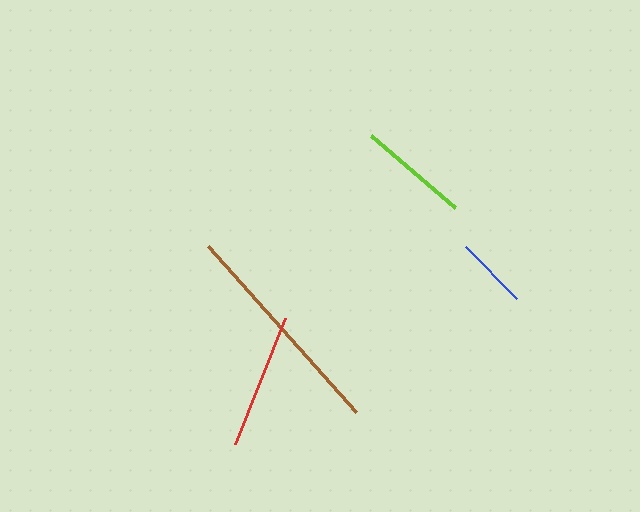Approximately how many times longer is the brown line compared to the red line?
The brown line is approximately 1.7 times the length of the red line.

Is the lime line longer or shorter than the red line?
The red line is longer than the lime line.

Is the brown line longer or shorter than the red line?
The brown line is longer than the red line.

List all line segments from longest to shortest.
From longest to shortest: brown, red, lime, blue.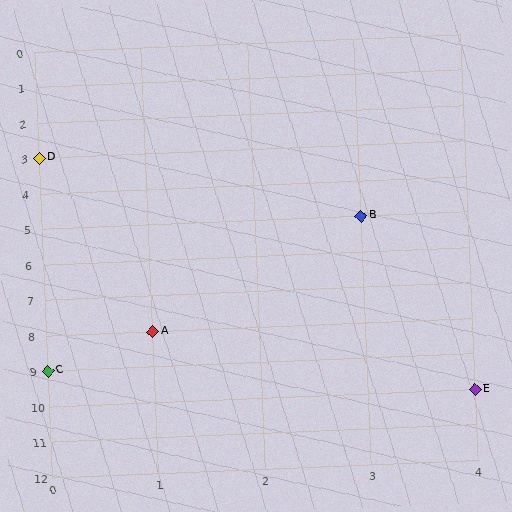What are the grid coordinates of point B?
Point B is at grid coordinates (3, 5).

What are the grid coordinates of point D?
Point D is at grid coordinates (0, 3).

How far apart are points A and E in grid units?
Points A and E are 3 columns and 2 rows apart (about 3.6 grid units diagonally).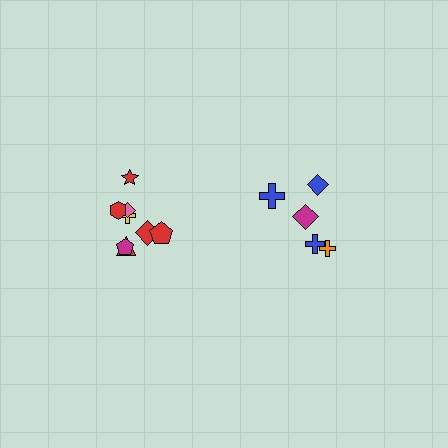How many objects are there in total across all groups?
There are 13 objects.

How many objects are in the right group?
There are 5 objects.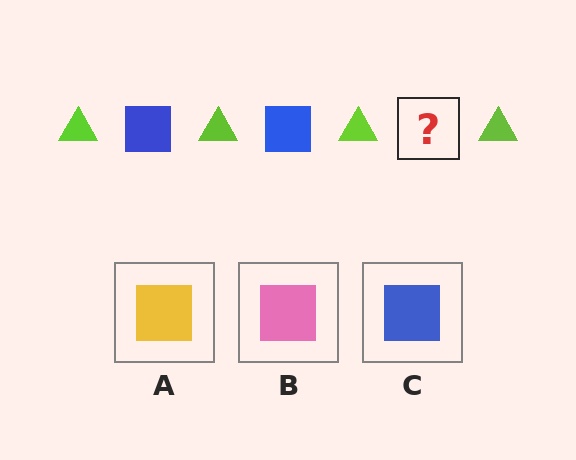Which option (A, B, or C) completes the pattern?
C.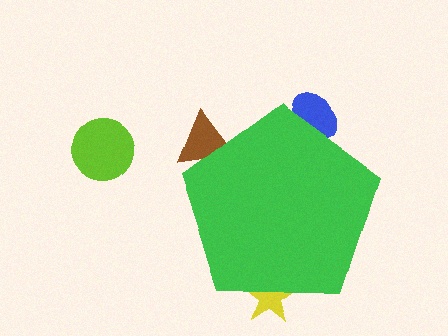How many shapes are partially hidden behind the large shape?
3 shapes are partially hidden.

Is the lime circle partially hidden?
No, the lime circle is fully visible.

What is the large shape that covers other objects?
A green pentagon.